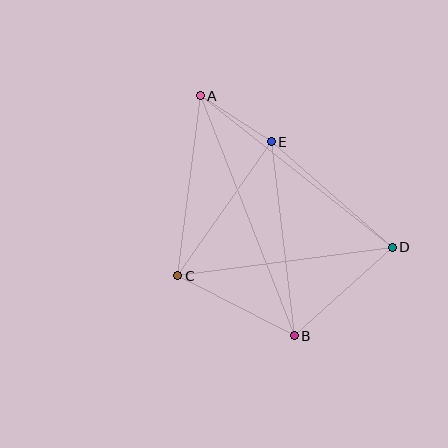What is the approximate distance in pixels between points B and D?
The distance between B and D is approximately 132 pixels.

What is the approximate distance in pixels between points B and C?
The distance between B and C is approximately 131 pixels.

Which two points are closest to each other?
Points A and E are closest to each other.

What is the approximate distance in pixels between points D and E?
The distance between D and E is approximately 160 pixels.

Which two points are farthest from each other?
Points A and B are farthest from each other.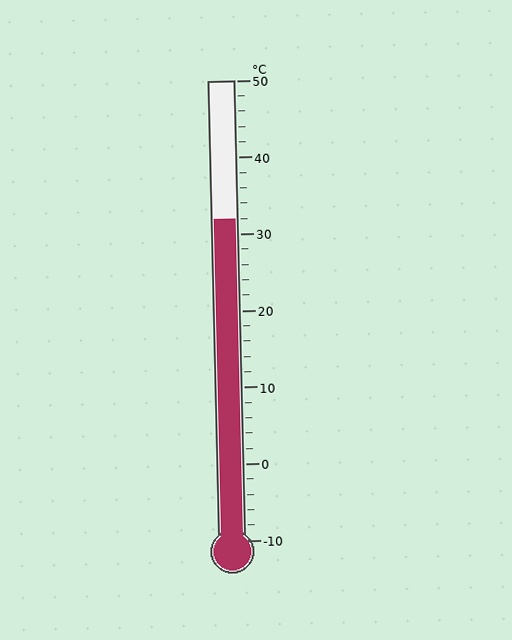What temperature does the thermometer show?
The thermometer shows approximately 32°C.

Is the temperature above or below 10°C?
The temperature is above 10°C.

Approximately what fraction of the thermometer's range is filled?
The thermometer is filled to approximately 70% of its range.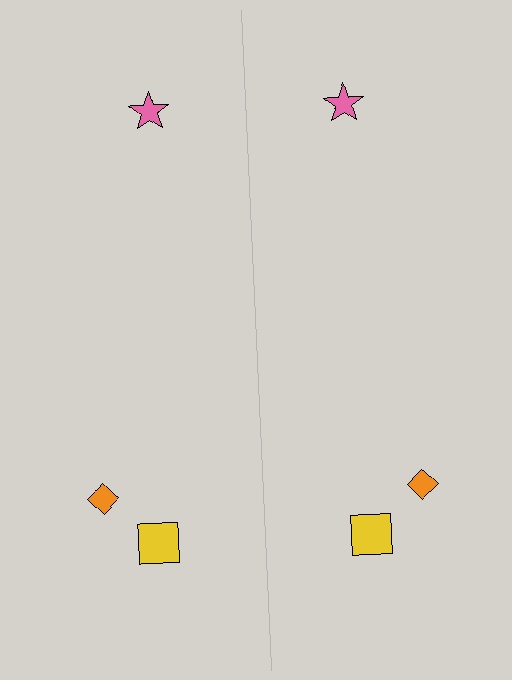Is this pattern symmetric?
Yes, this pattern has bilateral (reflection) symmetry.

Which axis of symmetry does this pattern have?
The pattern has a vertical axis of symmetry running through the center of the image.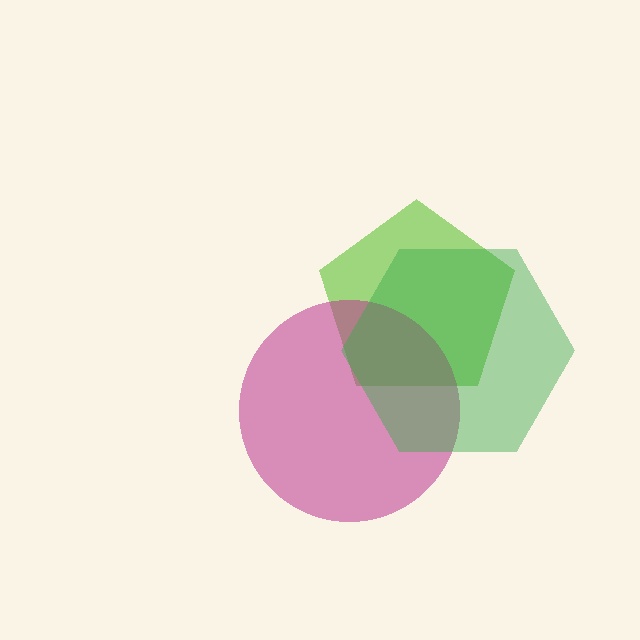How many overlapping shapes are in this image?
There are 3 overlapping shapes in the image.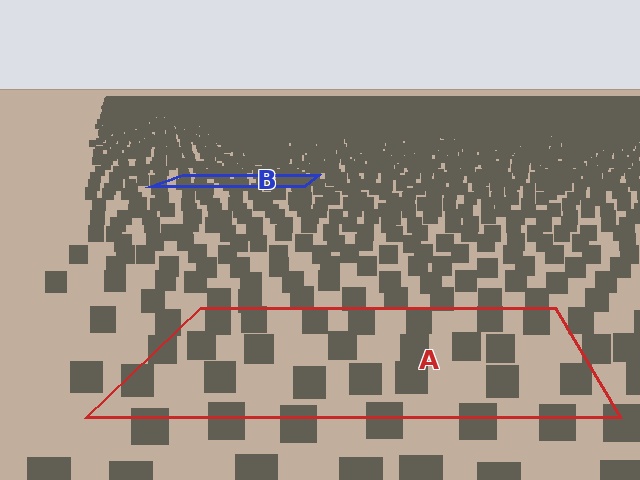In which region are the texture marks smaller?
The texture marks are smaller in region B, because it is farther away.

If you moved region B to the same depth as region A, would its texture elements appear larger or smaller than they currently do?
They would appear larger. At a closer depth, the same texture elements are projected at a bigger on-screen size.